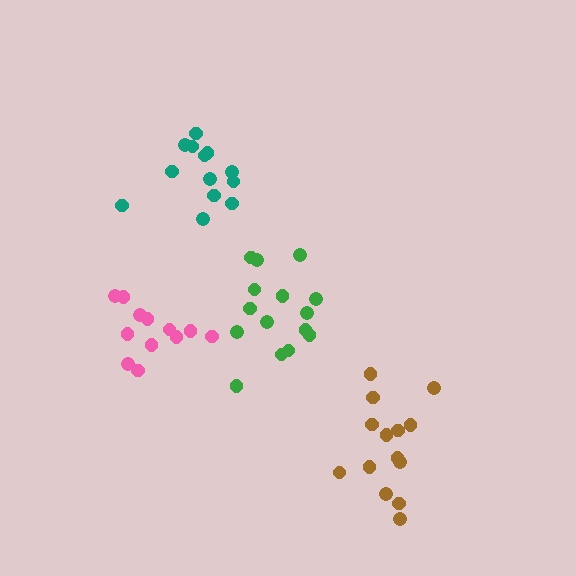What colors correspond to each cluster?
The clusters are colored: green, brown, teal, pink.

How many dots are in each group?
Group 1: 15 dots, Group 2: 14 dots, Group 3: 13 dots, Group 4: 12 dots (54 total).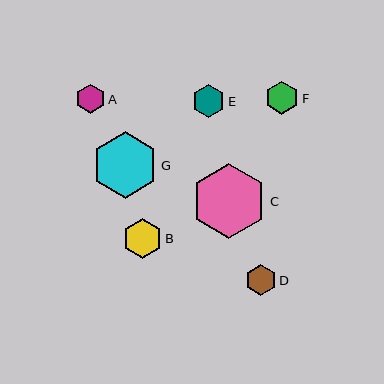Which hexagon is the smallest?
Hexagon A is the smallest with a size of approximately 29 pixels.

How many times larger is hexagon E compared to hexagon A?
Hexagon E is approximately 1.1 times the size of hexagon A.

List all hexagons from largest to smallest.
From largest to smallest: C, G, B, F, E, D, A.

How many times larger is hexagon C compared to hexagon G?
Hexagon C is approximately 1.1 times the size of hexagon G.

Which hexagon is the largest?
Hexagon C is the largest with a size of approximately 75 pixels.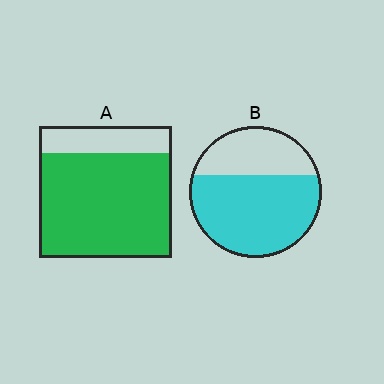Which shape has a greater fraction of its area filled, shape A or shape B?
Shape A.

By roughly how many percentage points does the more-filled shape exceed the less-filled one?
By roughly 15 percentage points (A over B).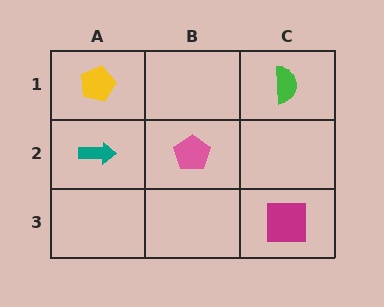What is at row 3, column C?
A magenta square.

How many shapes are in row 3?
1 shape.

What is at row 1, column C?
A green semicircle.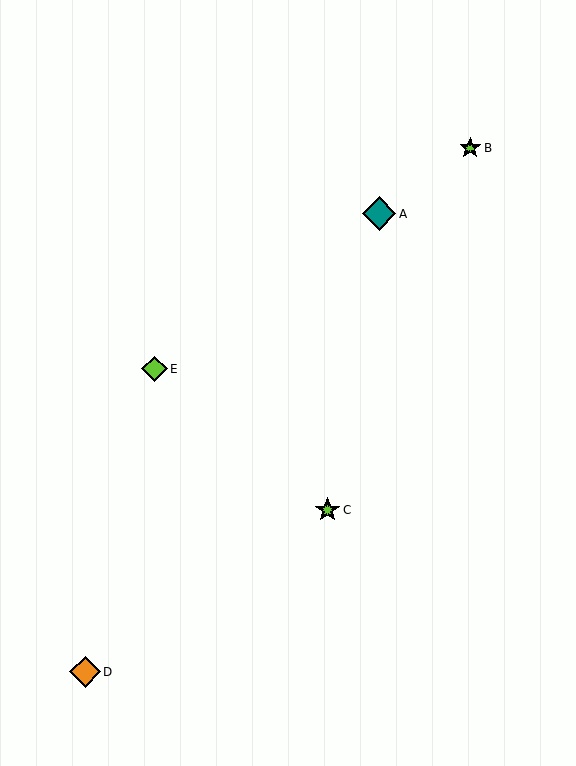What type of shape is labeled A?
Shape A is a teal diamond.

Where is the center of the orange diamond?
The center of the orange diamond is at (85, 672).